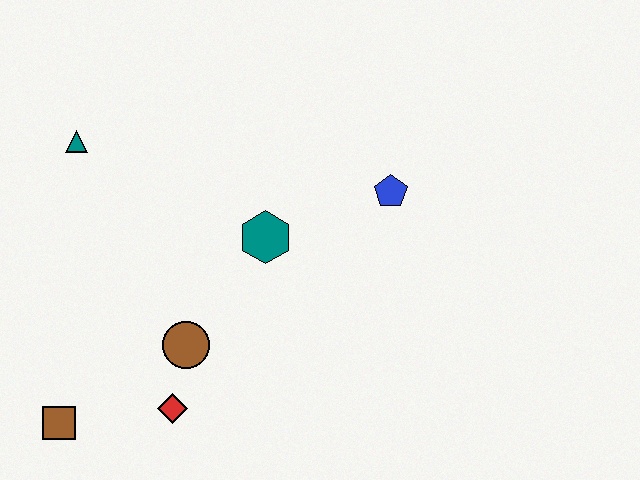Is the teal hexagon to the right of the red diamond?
Yes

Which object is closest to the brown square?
The red diamond is closest to the brown square.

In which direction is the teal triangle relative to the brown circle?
The teal triangle is above the brown circle.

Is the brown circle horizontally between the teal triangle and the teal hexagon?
Yes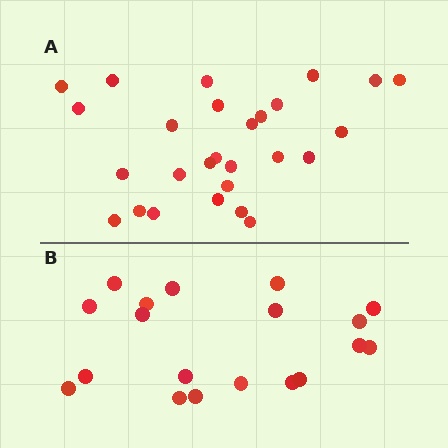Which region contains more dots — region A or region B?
Region A (the top region) has more dots.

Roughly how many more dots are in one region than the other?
Region A has roughly 8 or so more dots than region B.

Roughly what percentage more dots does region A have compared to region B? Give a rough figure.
About 40% more.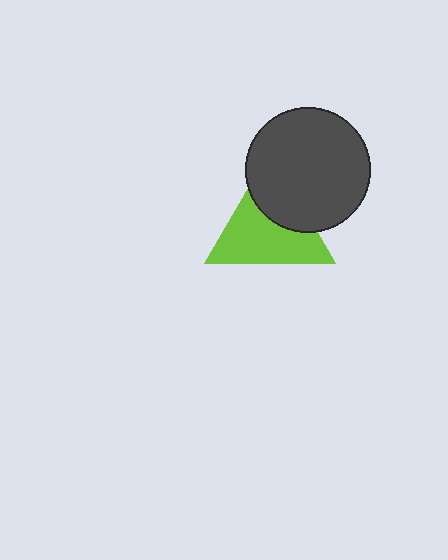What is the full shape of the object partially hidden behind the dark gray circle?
The partially hidden object is a lime triangle.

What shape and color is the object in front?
The object in front is a dark gray circle.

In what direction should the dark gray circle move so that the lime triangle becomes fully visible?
The dark gray circle should move toward the upper-right. That is the shortest direction to clear the overlap and leave the lime triangle fully visible.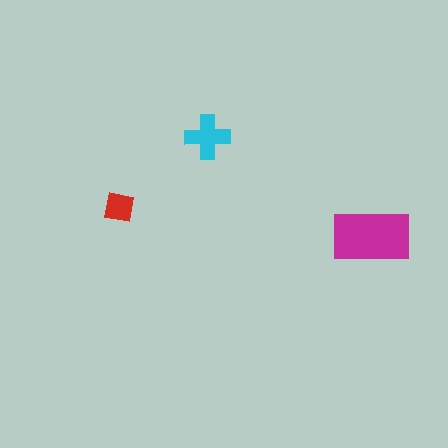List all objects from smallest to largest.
The red square, the cyan cross, the magenta rectangle.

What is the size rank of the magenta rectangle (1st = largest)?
1st.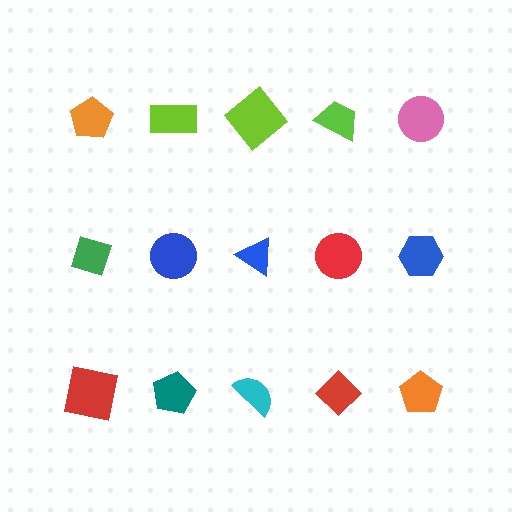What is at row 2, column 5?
A blue hexagon.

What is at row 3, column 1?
A red square.